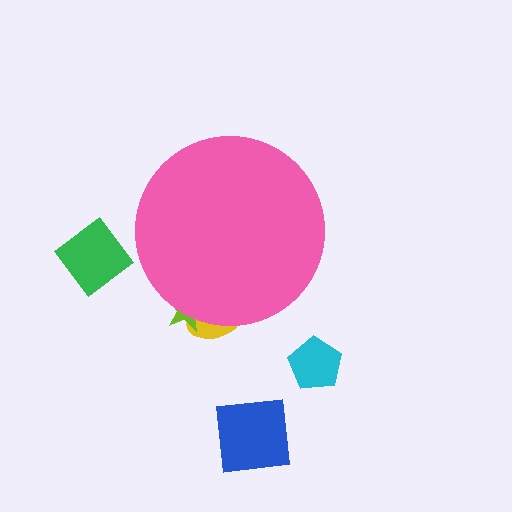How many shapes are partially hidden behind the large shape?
2 shapes are partially hidden.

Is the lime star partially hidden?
Yes, the lime star is partially hidden behind the pink circle.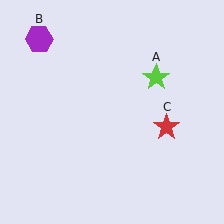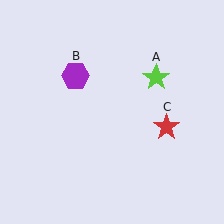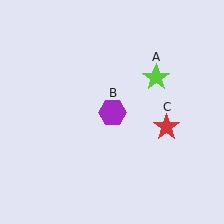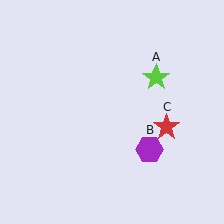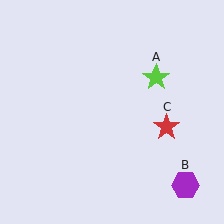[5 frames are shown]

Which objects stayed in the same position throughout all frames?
Lime star (object A) and red star (object C) remained stationary.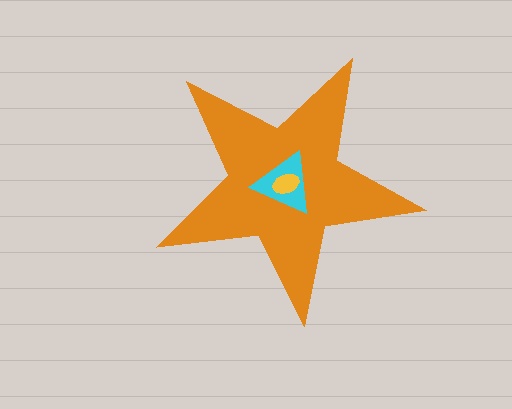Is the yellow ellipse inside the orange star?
Yes.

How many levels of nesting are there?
3.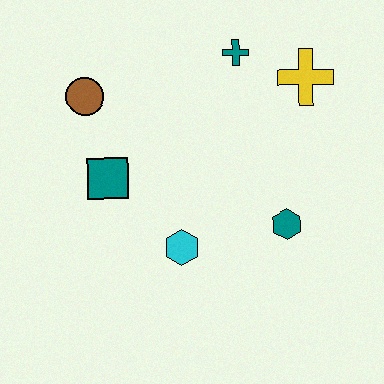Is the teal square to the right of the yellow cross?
No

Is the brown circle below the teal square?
No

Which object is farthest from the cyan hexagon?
The yellow cross is farthest from the cyan hexagon.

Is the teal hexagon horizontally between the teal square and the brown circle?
No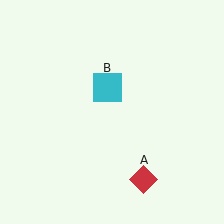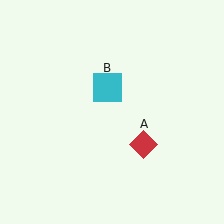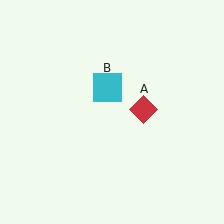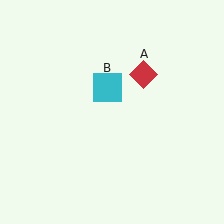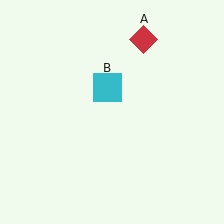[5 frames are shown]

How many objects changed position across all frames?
1 object changed position: red diamond (object A).